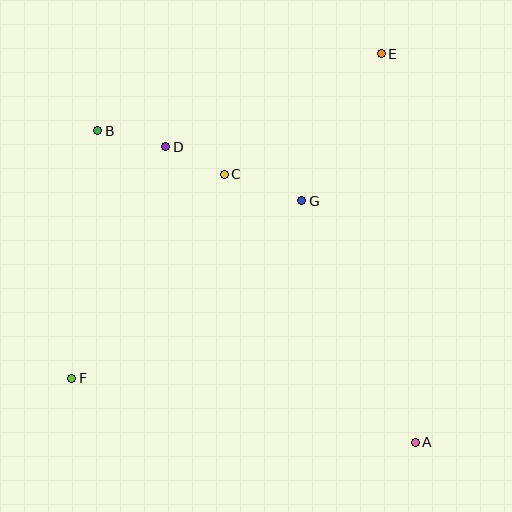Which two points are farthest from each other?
Points E and F are farthest from each other.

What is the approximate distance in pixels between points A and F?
The distance between A and F is approximately 350 pixels.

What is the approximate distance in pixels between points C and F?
The distance between C and F is approximately 255 pixels.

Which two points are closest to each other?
Points C and D are closest to each other.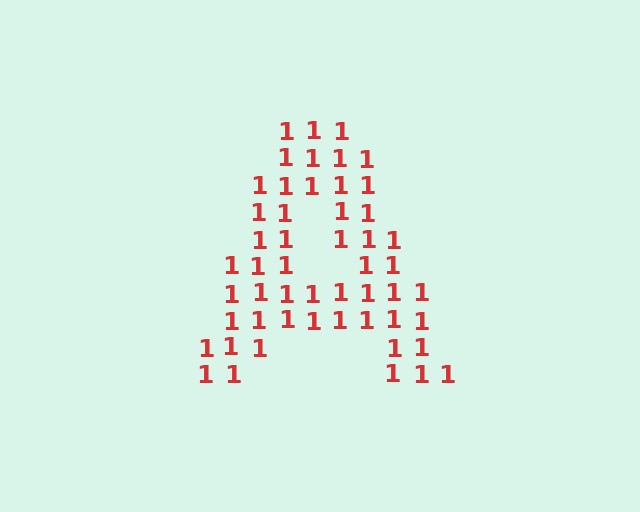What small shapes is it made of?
It is made of small digit 1's.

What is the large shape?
The large shape is the letter A.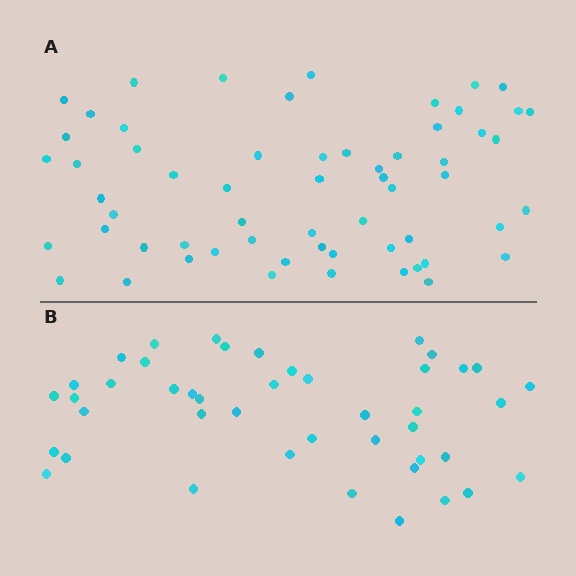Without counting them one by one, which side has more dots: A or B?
Region A (the top region) has more dots.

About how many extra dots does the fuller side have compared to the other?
Region A has approximately 15 more dots than region B.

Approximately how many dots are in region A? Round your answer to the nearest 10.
About 60 dots.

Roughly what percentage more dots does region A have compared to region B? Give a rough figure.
About 35% more.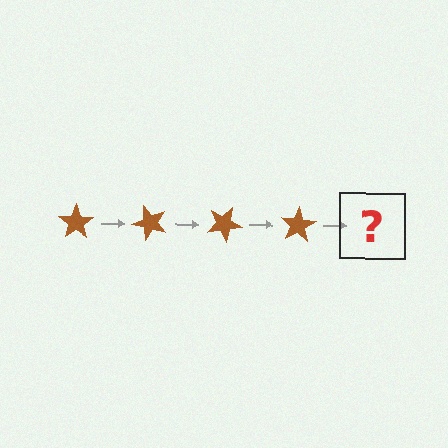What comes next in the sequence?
The next element should be a brown star rotated 200 degrees.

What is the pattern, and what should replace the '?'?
The pattern is that the star rotates 50 degrees each step. The '?' should be a brown star rotated 200 degrees.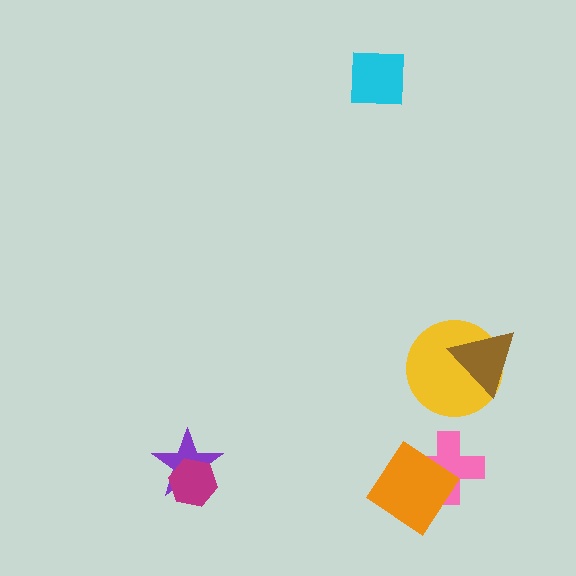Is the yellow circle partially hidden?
Yes, it is partially covered by another shape.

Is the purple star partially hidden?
Yes, it is partially covered by another shape.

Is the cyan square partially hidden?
No, no other shape covers it.